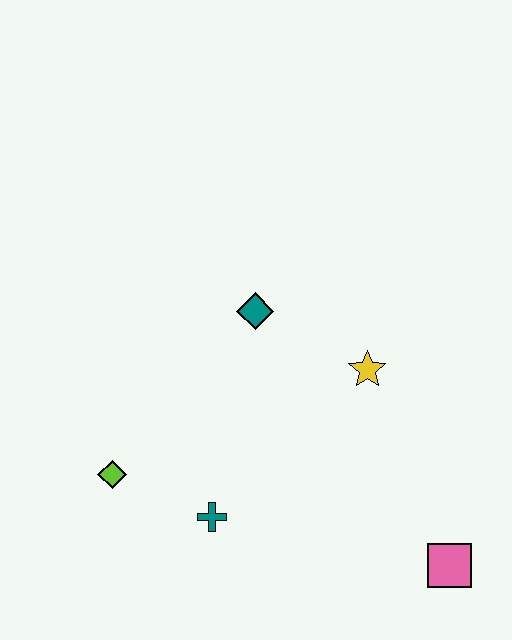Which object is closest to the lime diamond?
The teal cross is closest to the lime diamond.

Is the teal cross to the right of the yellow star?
No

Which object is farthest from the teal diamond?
The pink square is farthest from the teal diamond.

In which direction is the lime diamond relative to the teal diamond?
The lime diamond is below the teal diamond.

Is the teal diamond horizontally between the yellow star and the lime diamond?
Yes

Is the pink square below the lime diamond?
Yes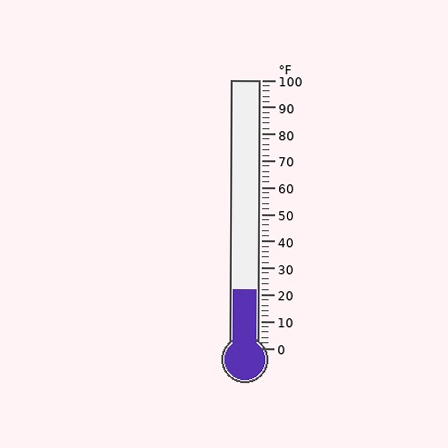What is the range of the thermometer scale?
The thermometer scale ranges from 0°F to 100°F.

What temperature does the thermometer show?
The thermometer shows approximately 22°F.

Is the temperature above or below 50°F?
The temperature is below 50°F.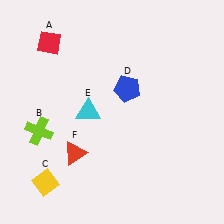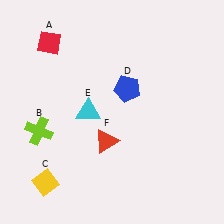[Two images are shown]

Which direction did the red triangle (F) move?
The red triangle (F) moved right.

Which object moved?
The red triangle (F) moved right.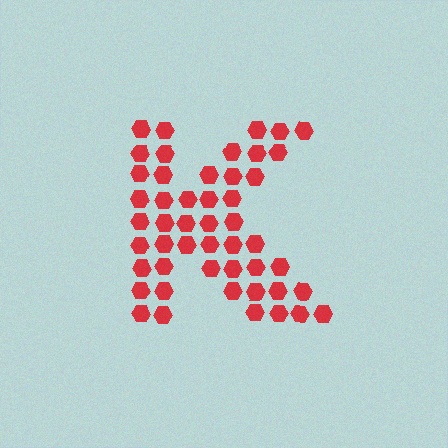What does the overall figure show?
The overall figure shows the letter K.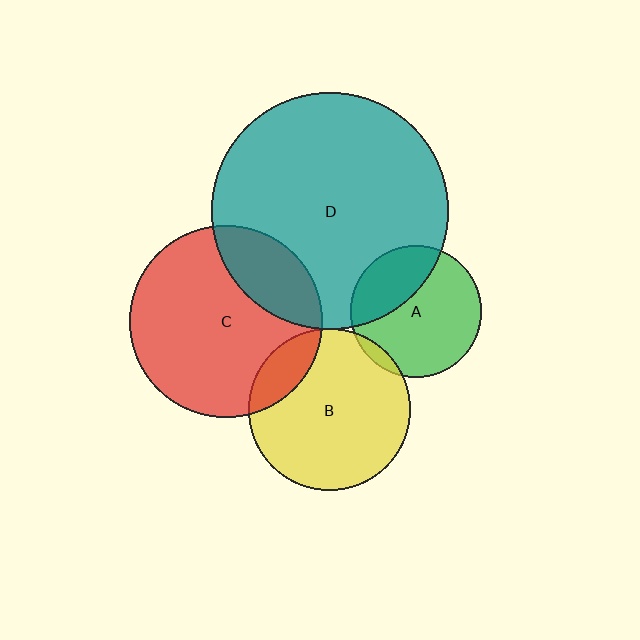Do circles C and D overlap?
Yes.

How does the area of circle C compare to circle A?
Approximately 2.1 times.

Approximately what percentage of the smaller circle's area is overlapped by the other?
Approximately 25%.